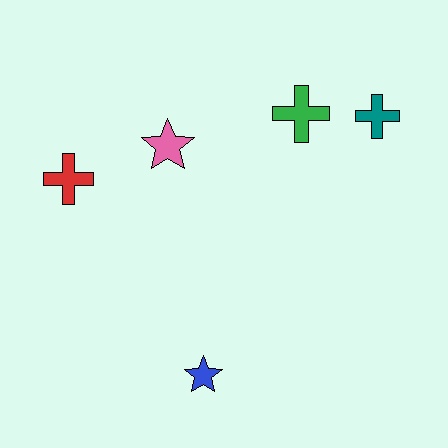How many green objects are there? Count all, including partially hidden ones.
There is 1 green object.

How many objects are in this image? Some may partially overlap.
There are 5 objects.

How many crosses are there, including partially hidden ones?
There are 3 crosses.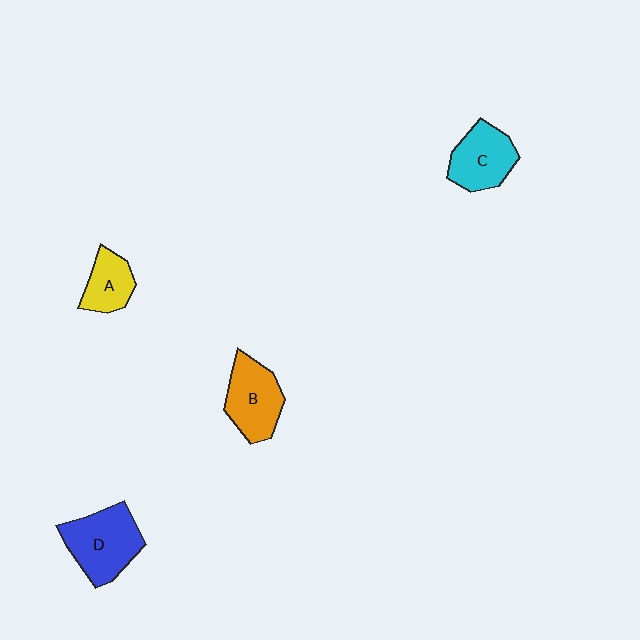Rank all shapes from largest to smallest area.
From largest to smallest: D (blue), B (orange), C (cyan), A (yellow).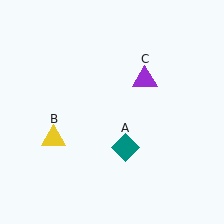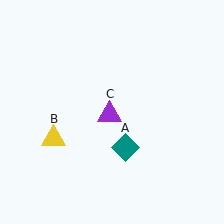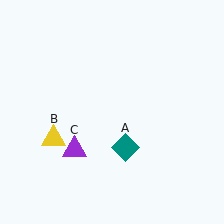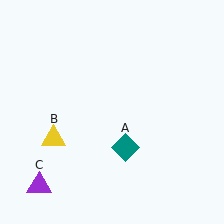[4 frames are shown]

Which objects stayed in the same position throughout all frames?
Teal diamond (object A) and yellow triangle (object B) remained stationary.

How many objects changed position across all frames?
1 object changed position: purple triangle (object C).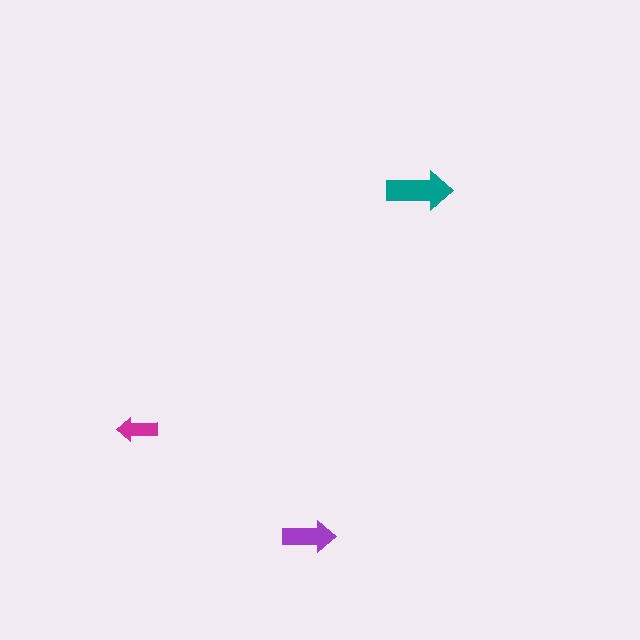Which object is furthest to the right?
The teal arrow is rightmost.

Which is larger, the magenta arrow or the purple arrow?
The purple one.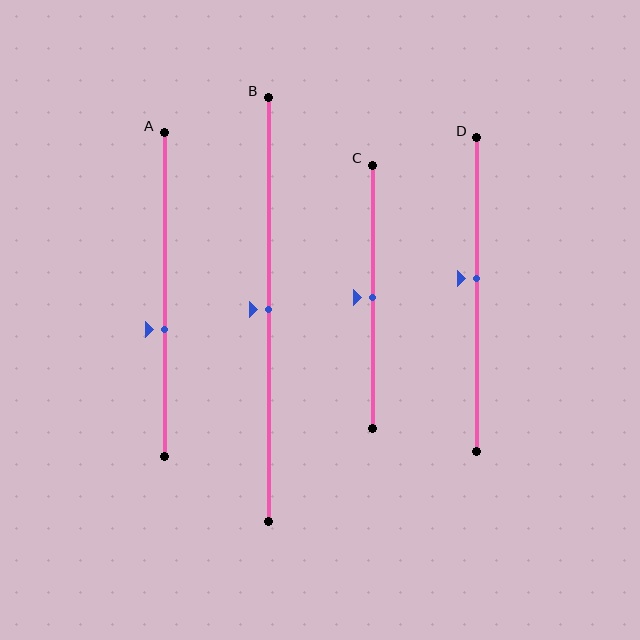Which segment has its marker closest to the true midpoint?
Segment B has its marker closest to the true midpoint.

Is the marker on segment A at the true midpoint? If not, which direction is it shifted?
No, the marker on segment A is shifted downward by about 11% of the segment length.